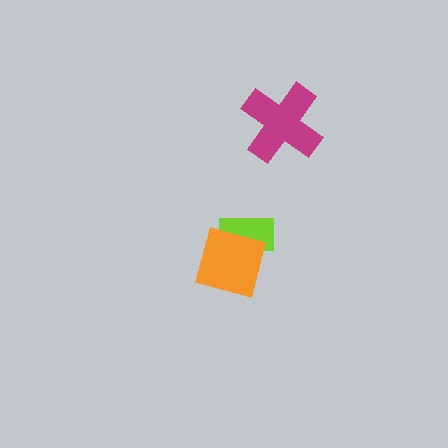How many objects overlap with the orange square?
1 object overlaps with the orange square.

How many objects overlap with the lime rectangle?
1 object overlaps with the lime rectangle.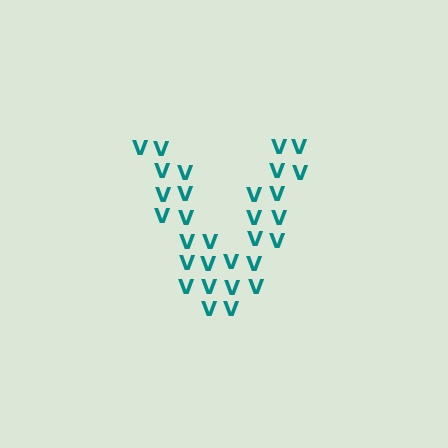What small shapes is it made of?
It is made of small letter V's.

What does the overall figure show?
The overall figure shows the letter V.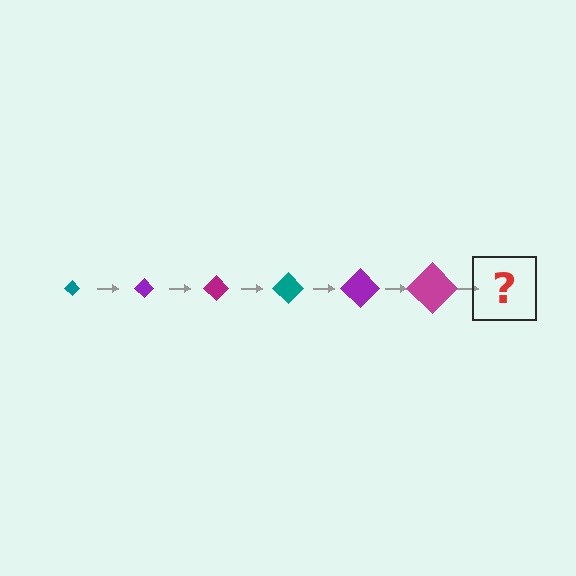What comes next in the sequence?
The next element should be a teal diamond, larger than the previous one.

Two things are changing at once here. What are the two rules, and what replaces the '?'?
The two rules are that the diamond grows larger each step and the color cycles through teal, purple, and magenta. The '?' should be a teal diamond, larger than the previous one.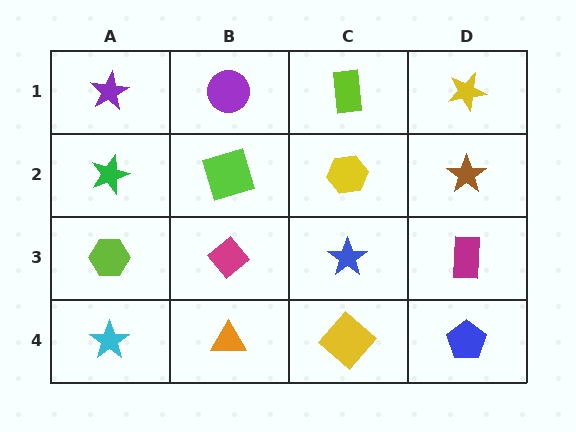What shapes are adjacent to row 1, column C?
A yellow hexagon (row 2, column C), a purple circle (row 1, column B), a yellow star (row 1, column D).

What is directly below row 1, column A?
A green star.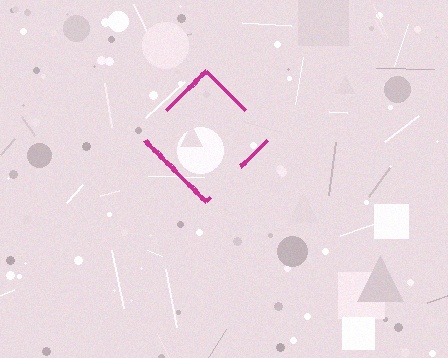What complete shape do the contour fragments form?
The contour fragments form a diamond.